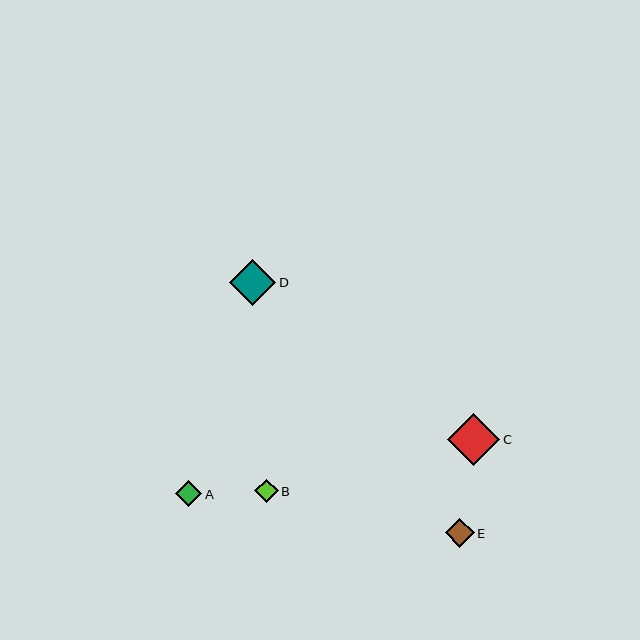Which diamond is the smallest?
Diamond B is the smallest with a size of approximately 23 pixels.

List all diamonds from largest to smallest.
From largest to smallest: C, D, E, A, B.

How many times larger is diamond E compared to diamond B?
Diamond E is approximately 1.2 times the size of diamond B.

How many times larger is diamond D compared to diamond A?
Diamond D is approximately 1.8 times the size of diamond A.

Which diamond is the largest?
Diamond C is the largest with a size of approximately 52 pixels.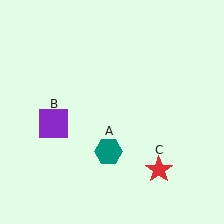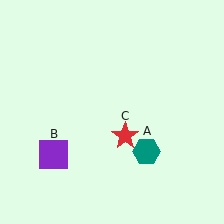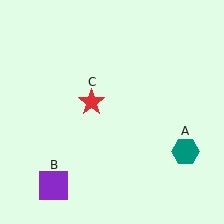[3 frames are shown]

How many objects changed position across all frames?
3 objects changed position: teal hexagon (object A), purple square (object B), red star (object C).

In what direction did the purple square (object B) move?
The purple square (object B) moved down.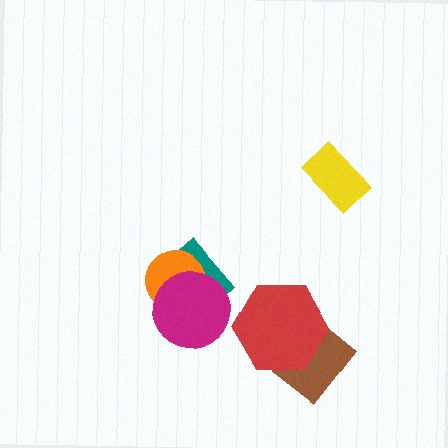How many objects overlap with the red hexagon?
1 object overlaps with the red hexagon.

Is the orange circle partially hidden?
Yes, it is partially covered by another shape.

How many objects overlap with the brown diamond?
1 object overlaps with the brown diamond.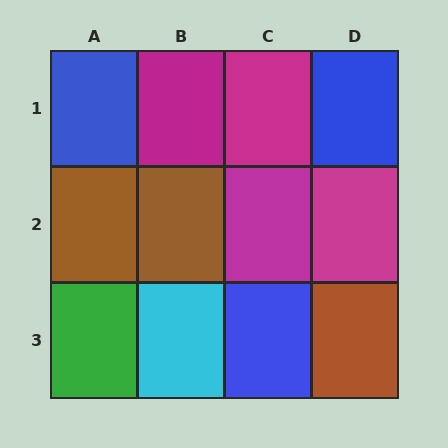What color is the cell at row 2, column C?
Magenta.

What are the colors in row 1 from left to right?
Blue, magenta, magenta, blue.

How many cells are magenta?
4 cells are magenta.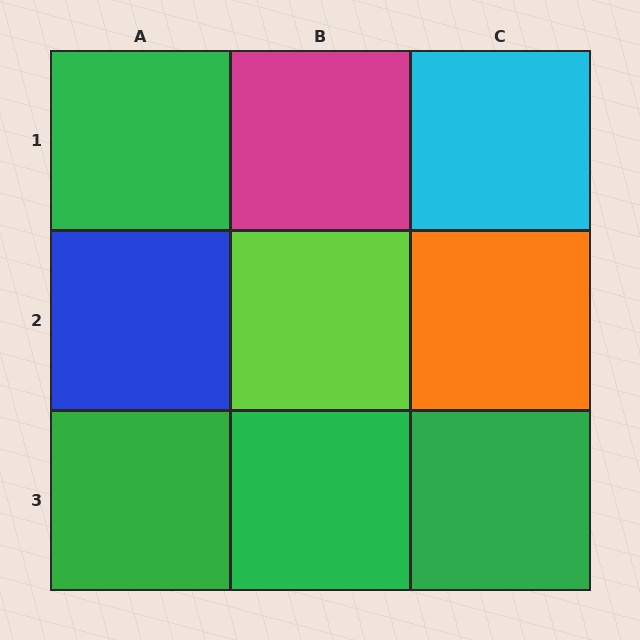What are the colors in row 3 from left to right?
Green, green, green.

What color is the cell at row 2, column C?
Orange.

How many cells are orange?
1 cell is orange.